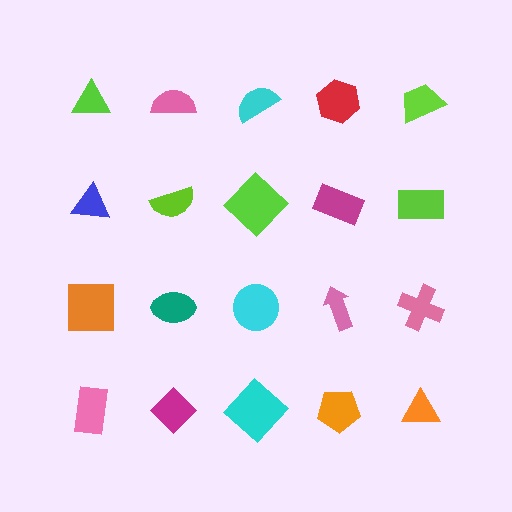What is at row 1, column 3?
A cyan semicircle.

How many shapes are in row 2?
5 shapes.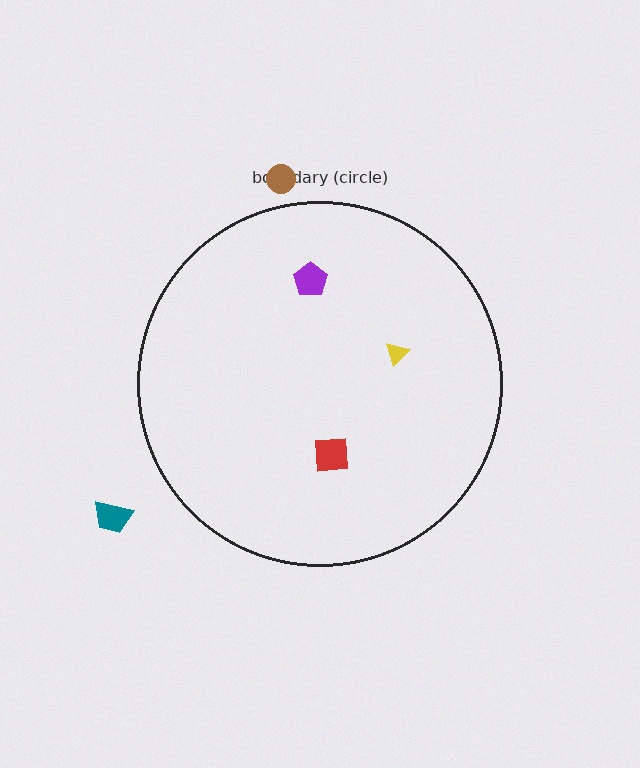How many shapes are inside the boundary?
3 inside, 2 outside.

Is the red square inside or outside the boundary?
Inside.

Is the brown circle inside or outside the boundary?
Outside.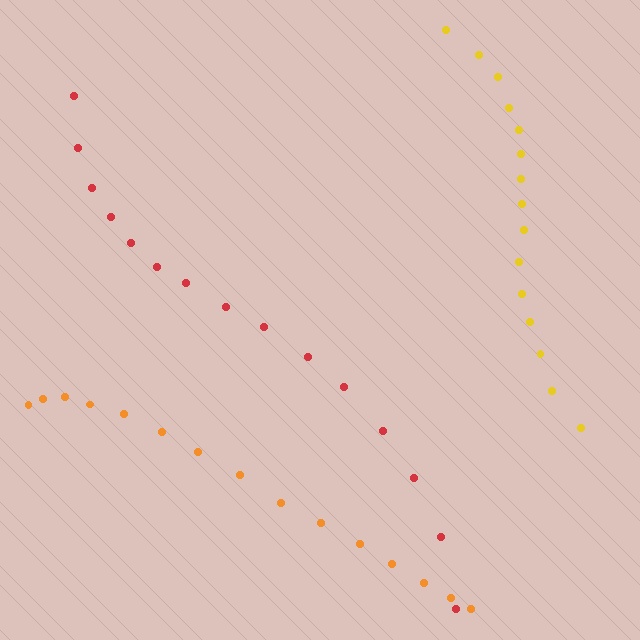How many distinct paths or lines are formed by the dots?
There are 3 distinct paths.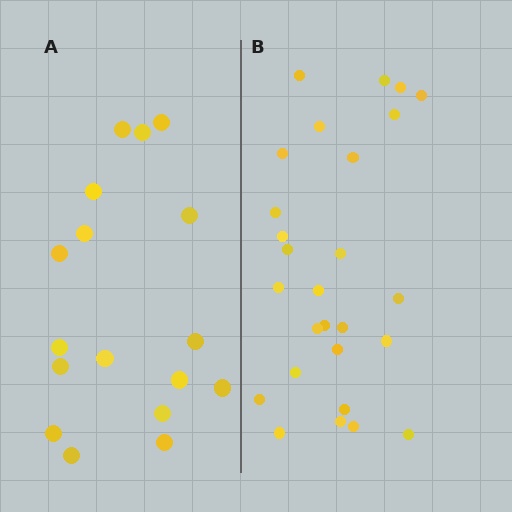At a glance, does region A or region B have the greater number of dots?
Region B (the right region) has more dots.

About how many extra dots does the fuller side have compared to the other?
Region B has roughly 10 or so more dots than region A.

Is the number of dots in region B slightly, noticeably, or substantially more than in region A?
Region B has substantially more. The ratio is roughly 1.6 to 1.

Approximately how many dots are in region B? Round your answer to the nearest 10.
About 30 dots. (The exact count is 27, which rounds to 30.)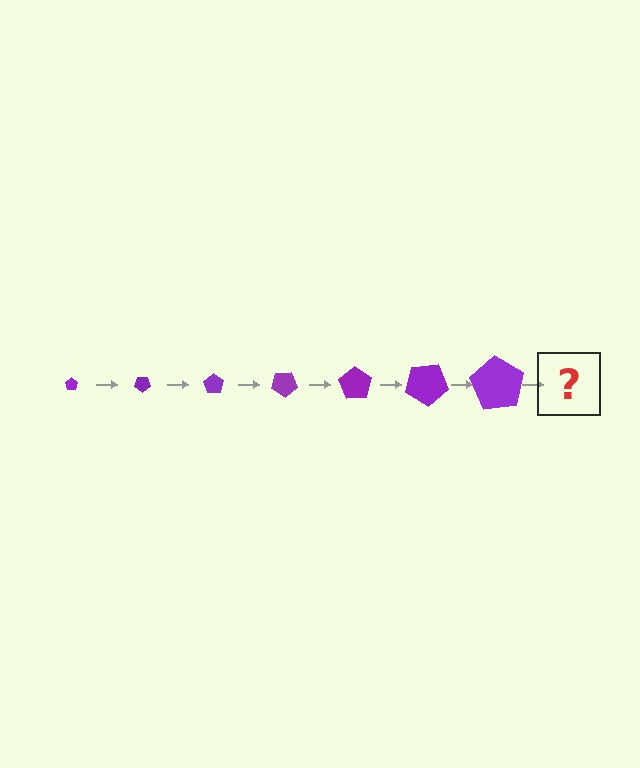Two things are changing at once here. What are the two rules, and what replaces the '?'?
The two rules are that the pentagon grows larger each step and it rotates 35 degrees each step. The '?' should be a pentagon, larger than the previous one and rotated 245 degrees from the start.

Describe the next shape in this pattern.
It should be a pentagon, larger than the previous one and rotated 245 degrees from the start.